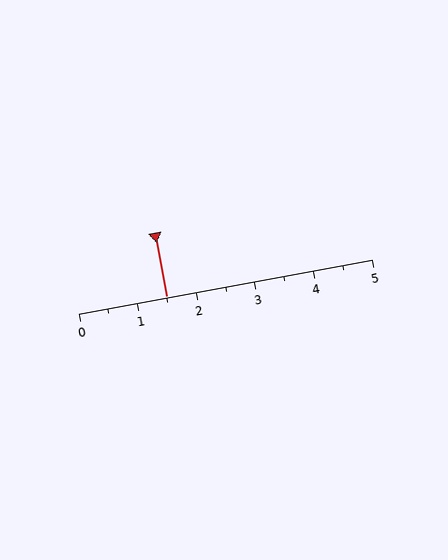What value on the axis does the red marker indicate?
The marker indicates approximately 1.5.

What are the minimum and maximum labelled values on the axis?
The axis runs from 0 to 5.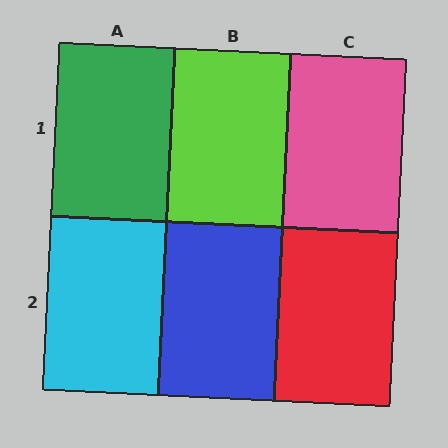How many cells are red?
1 cell is red.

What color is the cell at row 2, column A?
Cyan.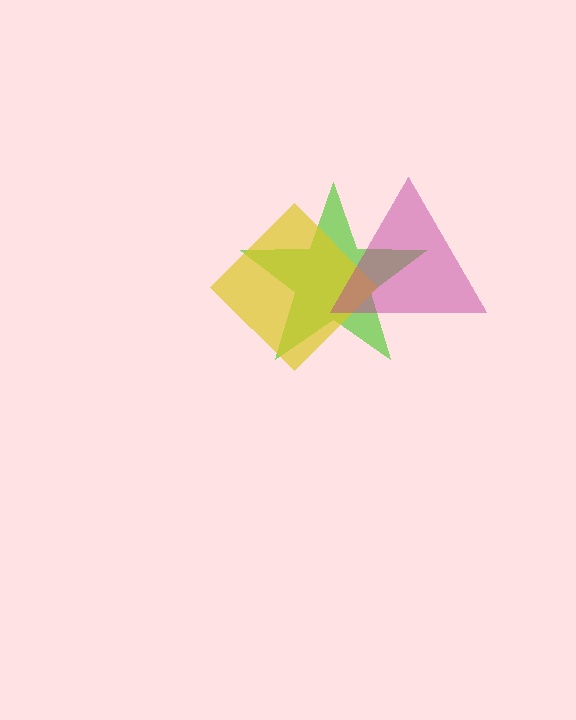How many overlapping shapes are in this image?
There are 3 overlapping shapes in the image.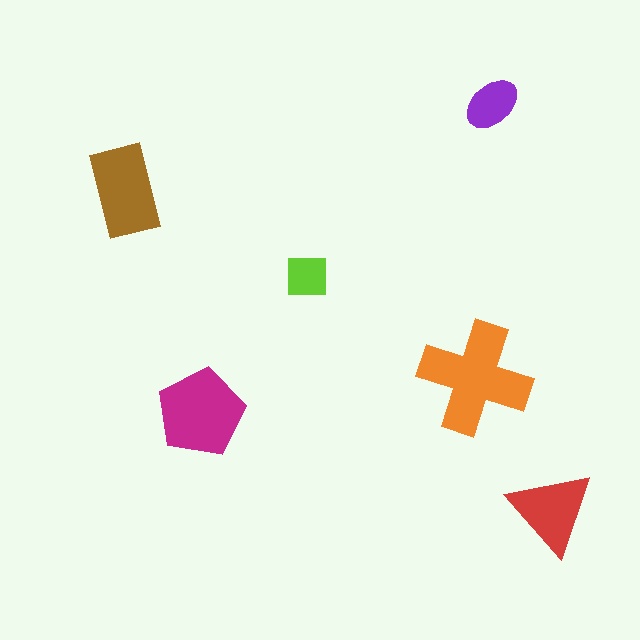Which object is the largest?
The orange cross.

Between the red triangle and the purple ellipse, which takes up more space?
The red triangle.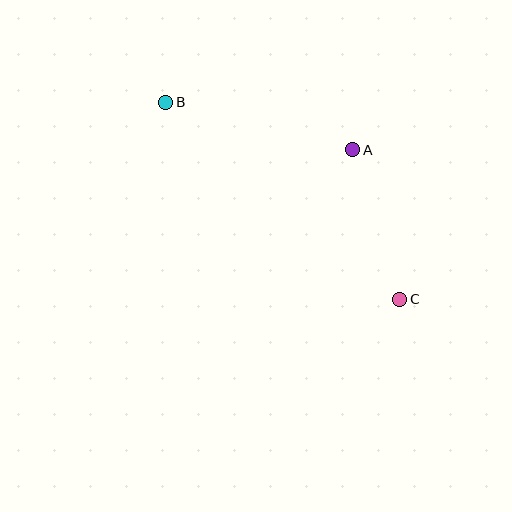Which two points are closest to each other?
Points A and C are closest to each other.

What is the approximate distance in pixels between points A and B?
The distance between A and B is approximately 193 pixels.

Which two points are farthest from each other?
Points B and C are farthest from each other.